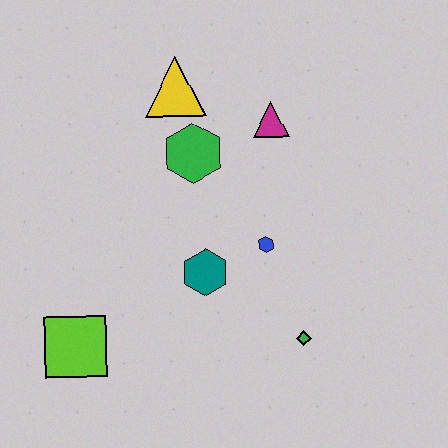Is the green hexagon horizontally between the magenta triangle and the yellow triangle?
Yes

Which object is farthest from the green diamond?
The yellow triangle is farthest from the green diamond.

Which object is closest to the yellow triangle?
The green hexagon is closest to the yellow triangle.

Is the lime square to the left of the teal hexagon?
Yes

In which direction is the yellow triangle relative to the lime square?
The yellow triangle is above the lime square.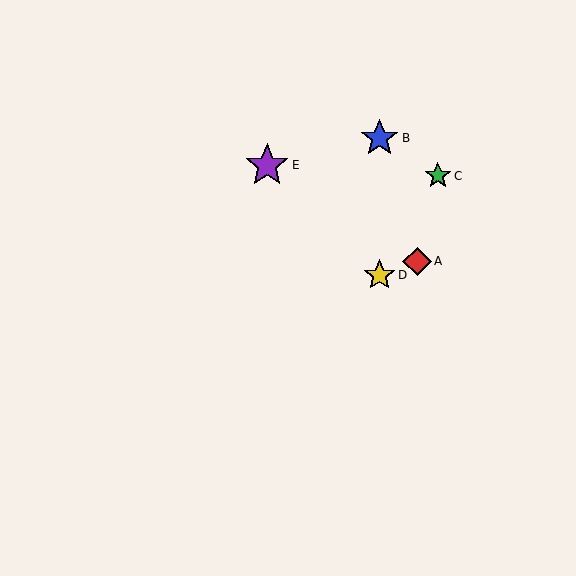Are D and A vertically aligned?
No, D is at x≈379 and A is at x≈417.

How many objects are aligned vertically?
2 objects (B, D) are aligned vertically.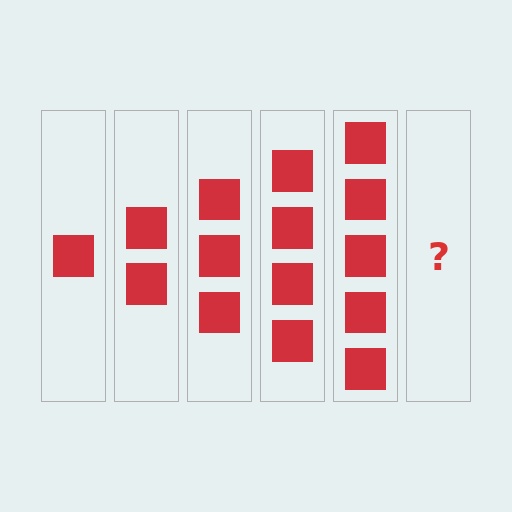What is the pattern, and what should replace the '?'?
The pattern is that each step adds one more square. The '?' should be 6 squares.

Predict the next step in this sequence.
The next step is 6 squares.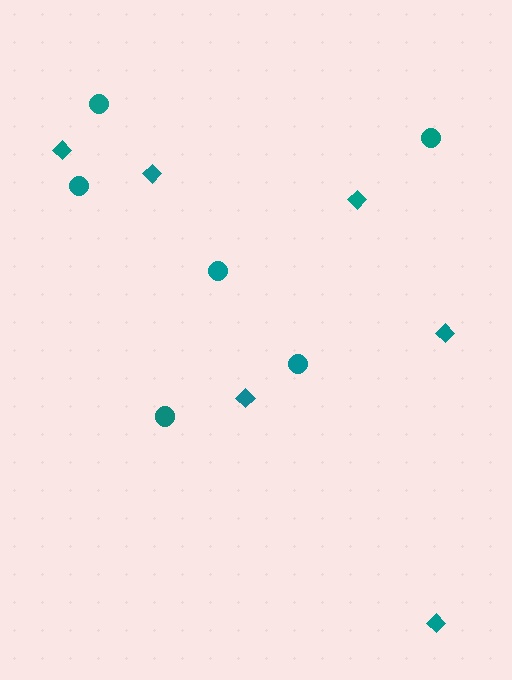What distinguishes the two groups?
There are 2 groups: one group of diamonds (6) and one group of circles (6).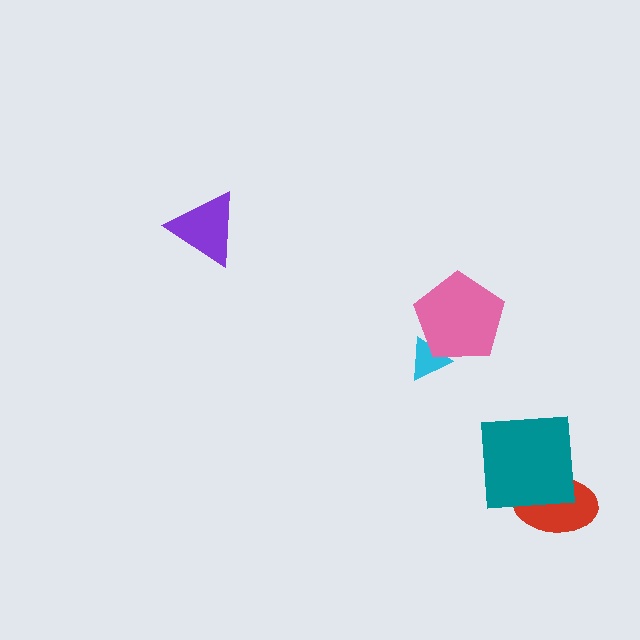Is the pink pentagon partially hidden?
No, no other shape covers it.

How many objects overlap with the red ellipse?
1 object overlaps with the red ellipse.